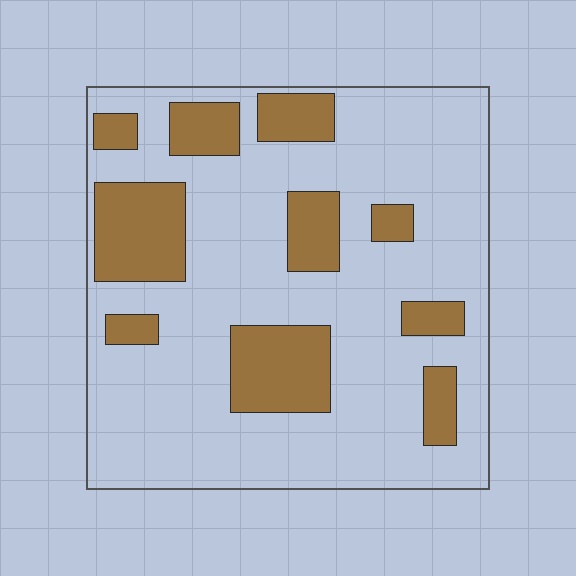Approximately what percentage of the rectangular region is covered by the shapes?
Approximately 25%.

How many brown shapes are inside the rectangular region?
10.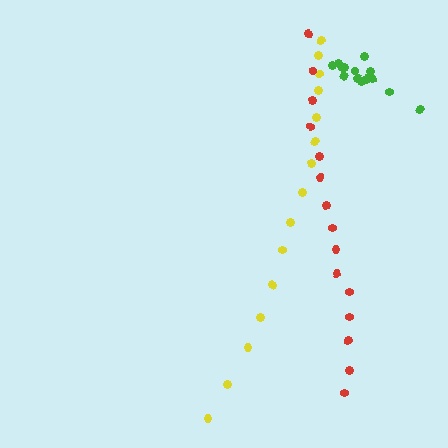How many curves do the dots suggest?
There are 3 distinct paths.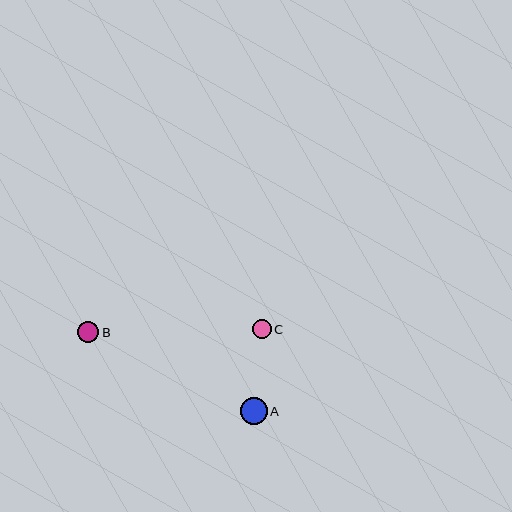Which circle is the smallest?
Circle C is the smallest with a size of approximately 19 pixels.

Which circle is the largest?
Circle A is the largest with a size of approximately 27 pixels.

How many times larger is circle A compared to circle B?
Circle A is approximately 1.3 times the size of circle B.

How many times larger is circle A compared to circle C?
Circle A is approximately 1.4 times the size of circle C.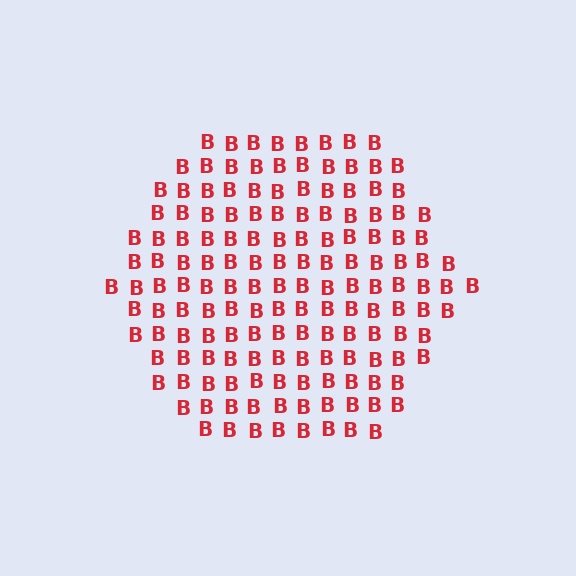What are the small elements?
The small elements are letter B's.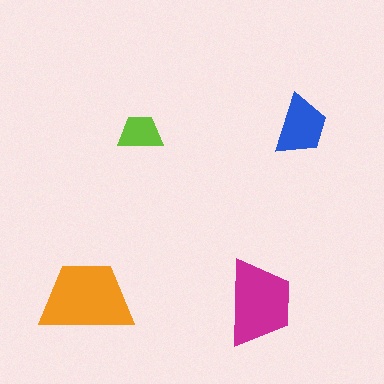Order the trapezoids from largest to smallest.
the orange one, the magenta one, the blue one, the lime one.